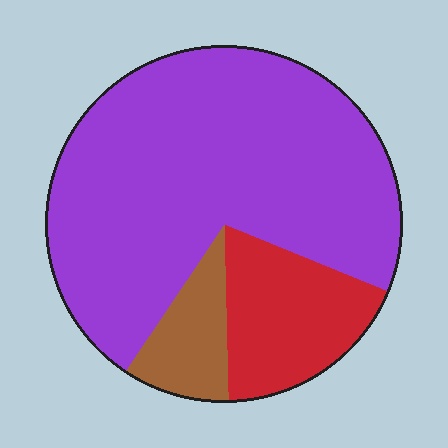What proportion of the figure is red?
Red takes up about one sixth (1/6) of the figure.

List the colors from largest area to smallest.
From largest to smallest: purple, red, brown.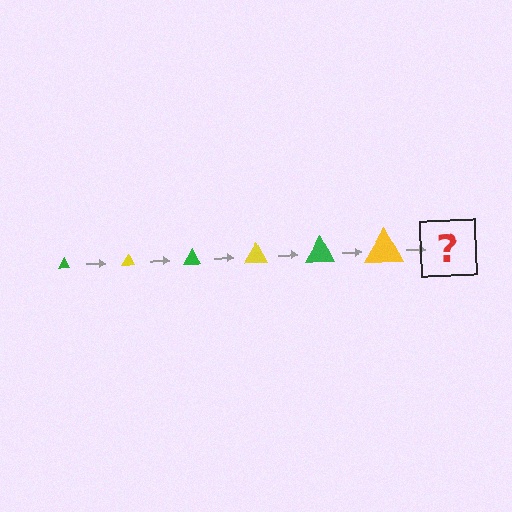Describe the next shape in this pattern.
It should be a green triangle, larger than the previous one.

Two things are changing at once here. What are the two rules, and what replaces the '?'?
The two rules are that the triangle grows larger each step and the color cycles through green and yellow. The '?' should be a green triangle, larger than the previous one.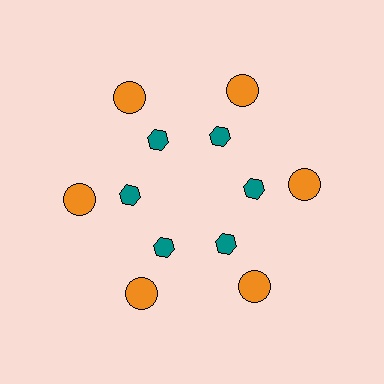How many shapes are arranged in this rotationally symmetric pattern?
There are 12 shapes, arranged in 6 groups of 2.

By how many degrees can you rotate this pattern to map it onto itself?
The pattern maps onto itself every 60 degrees of rotation.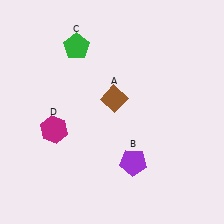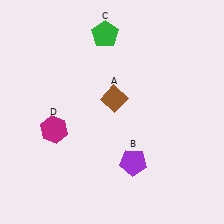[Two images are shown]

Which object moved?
The green pentagon (C) moved right.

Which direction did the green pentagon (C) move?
The green pentagon (C) moved right.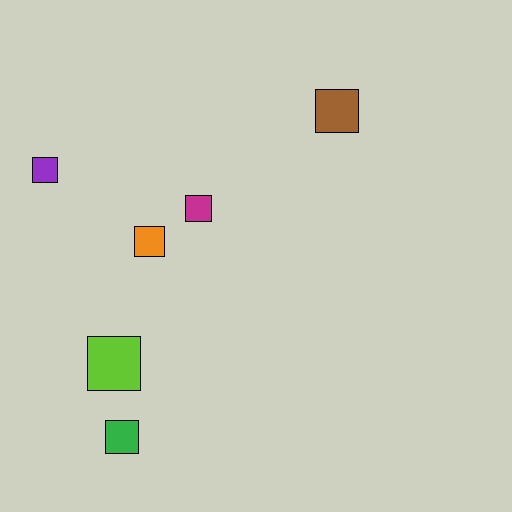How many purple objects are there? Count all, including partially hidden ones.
There is 1 purple object.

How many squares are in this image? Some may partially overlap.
There are 6 squares.